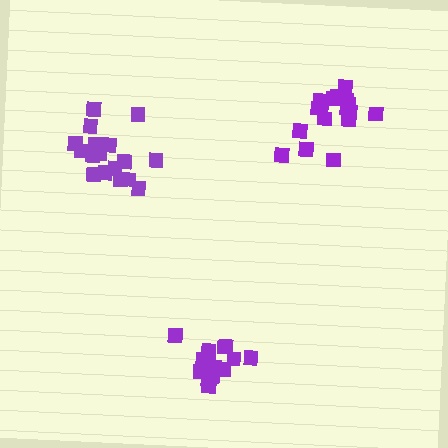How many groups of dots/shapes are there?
There are 3 groups.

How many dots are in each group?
Group 1: 17 dots, Group 2: 15 dots, Group 3: 18 dots (50 total).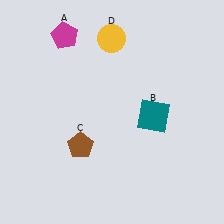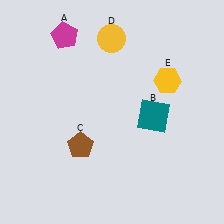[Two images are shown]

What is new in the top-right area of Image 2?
A yellow hexagon (E) was added in the top-right area of Image 2.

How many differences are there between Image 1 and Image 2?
There is 1 difference between the two images.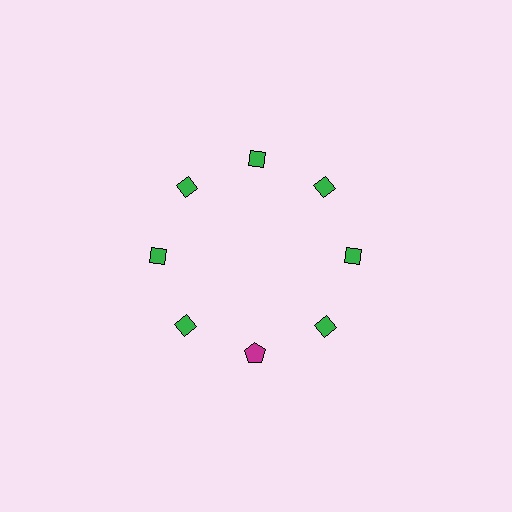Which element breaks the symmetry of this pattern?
The magenta pentagon at roughly the 6 o'clock position breaks the symmetry. All other shapes are green diamonds.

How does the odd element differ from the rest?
It differs in both color (magenta instead of green) and shape (pentagon instead of diamond).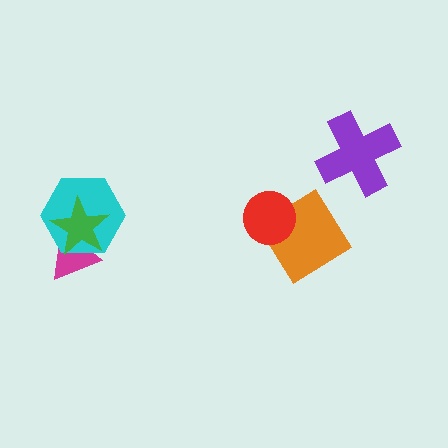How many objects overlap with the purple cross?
0 objects overlap with the purple cross.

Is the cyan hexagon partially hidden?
Yes, it is partially covered by another shape.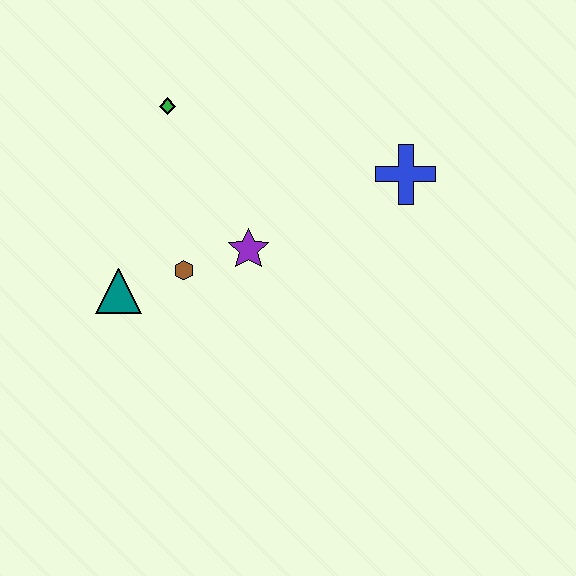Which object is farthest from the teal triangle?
The blue cross is farthest from the teal triangle.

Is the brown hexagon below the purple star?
Yes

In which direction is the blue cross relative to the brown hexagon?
The blue cross is to the right of the brown hexagon.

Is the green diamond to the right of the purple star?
No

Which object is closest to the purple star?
The brown hexagon is closest to the purple star.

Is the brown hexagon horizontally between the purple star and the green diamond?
Yes